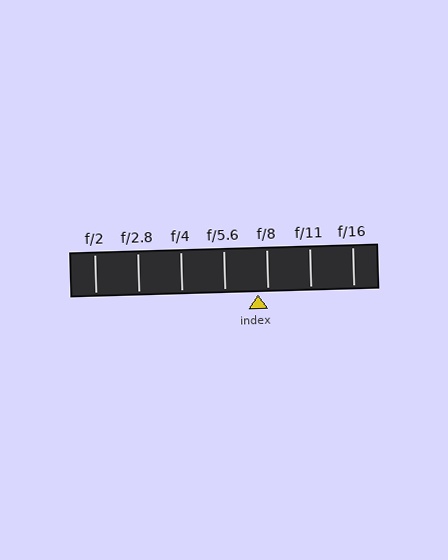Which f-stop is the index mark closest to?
The index mark is closest to f/8.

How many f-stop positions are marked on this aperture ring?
There are 7 f-stop positions marked.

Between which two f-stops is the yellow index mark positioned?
The index mark is between f/5.6 and f/8.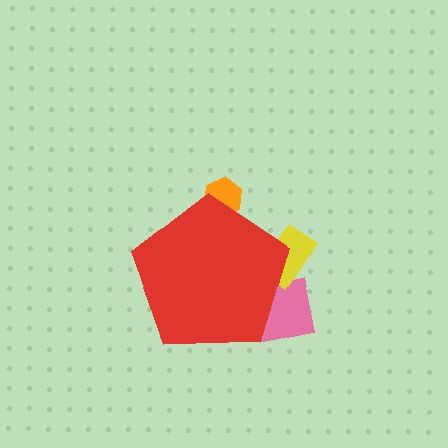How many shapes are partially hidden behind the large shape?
3 shapes are partially hidden.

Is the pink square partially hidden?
Yes, the pink square is partially hidden behind the red pentagon.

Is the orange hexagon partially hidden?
Yes, the orange hexagon is partially hidden behind the red pentagon.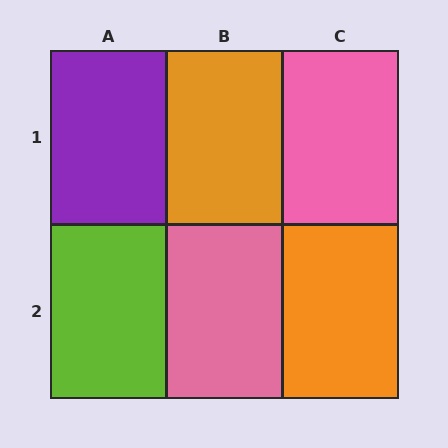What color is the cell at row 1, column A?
Purple.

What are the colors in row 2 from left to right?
Lime, pink, orange.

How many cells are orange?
2 cells are orange.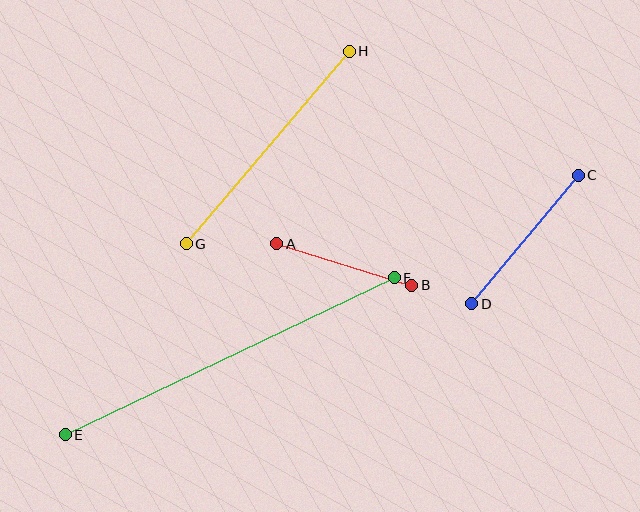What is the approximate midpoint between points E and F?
The midpoint is at approximately (230, 356) pixels.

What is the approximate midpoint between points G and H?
The midpoint is at approximately (268, 148) pixels.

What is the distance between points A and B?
The distance is approximately 141 pixels.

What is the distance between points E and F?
The distance is approximately 365 pixels.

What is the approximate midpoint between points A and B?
The midpoint is at approximately (344, 265) pixels.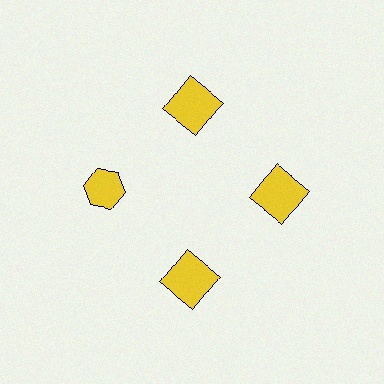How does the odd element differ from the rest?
It has a different shape: hexagon instead of square.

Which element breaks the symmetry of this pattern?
The yellow hexagon at roughly the 9 o'clock position breaks the symmetry. All other shapes are yellow squares.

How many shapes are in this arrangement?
There are 4 shapes arranged in a ring pattern.